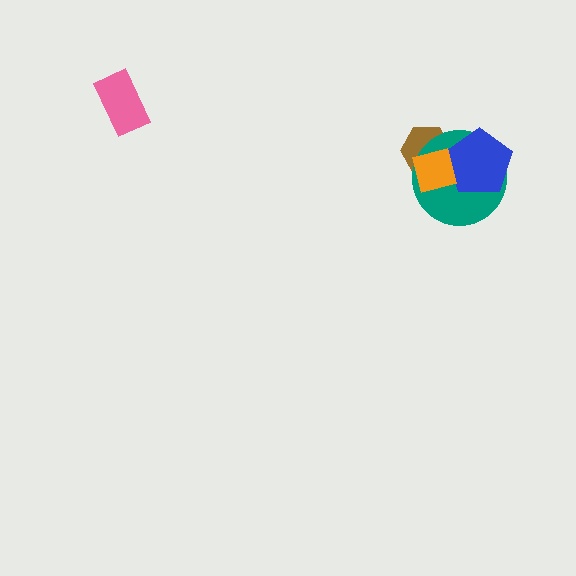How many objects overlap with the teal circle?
3 objects overlap with the teal circle.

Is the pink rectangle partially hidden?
No, no other shape covers it.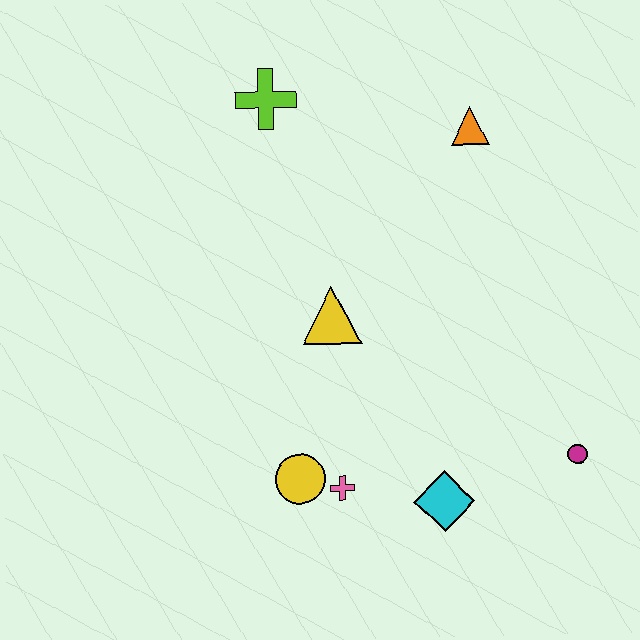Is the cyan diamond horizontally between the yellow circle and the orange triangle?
Yes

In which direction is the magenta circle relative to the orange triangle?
The magenta circle is below the orange triangle.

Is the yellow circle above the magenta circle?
No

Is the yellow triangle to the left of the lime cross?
No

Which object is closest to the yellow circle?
The pink cross is closest to the yellow circle.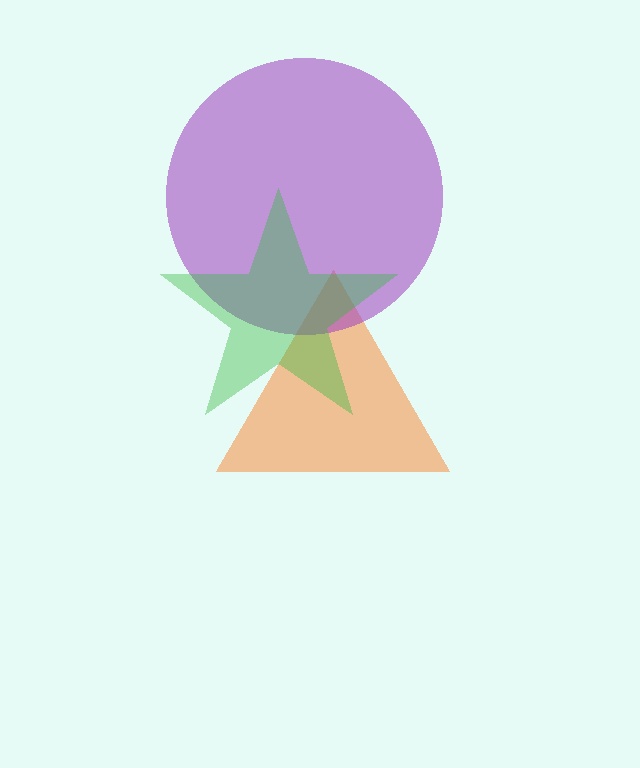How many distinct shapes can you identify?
There are 3 distinct shapes: an orange triangle, a purple circle, a green star.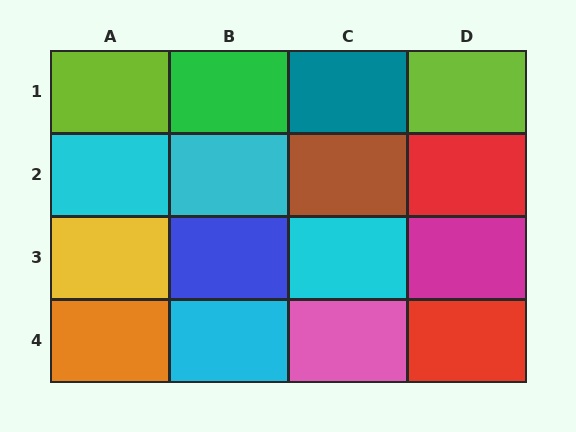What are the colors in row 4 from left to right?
Orange, cyan, pink, red.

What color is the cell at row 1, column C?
Teal.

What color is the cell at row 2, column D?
Red.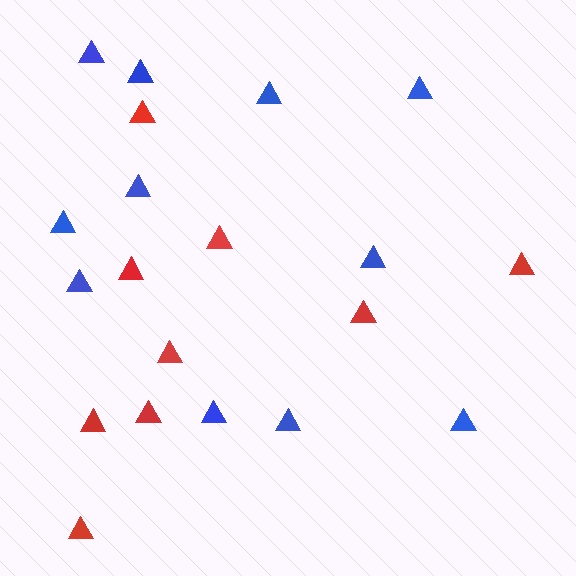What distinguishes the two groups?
There are 2 groups: one group of blue triangles (11) and one group of red triangles (9).